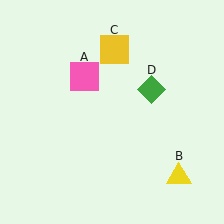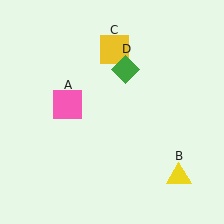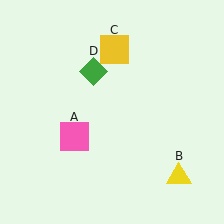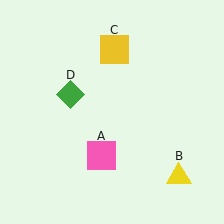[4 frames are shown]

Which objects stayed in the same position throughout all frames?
Yellow triangle (object B) and yellow square (object C) remained stationary.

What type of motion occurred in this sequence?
The pink square (object A), green diamond (object D) rotated counterclockwise around the center of the scene.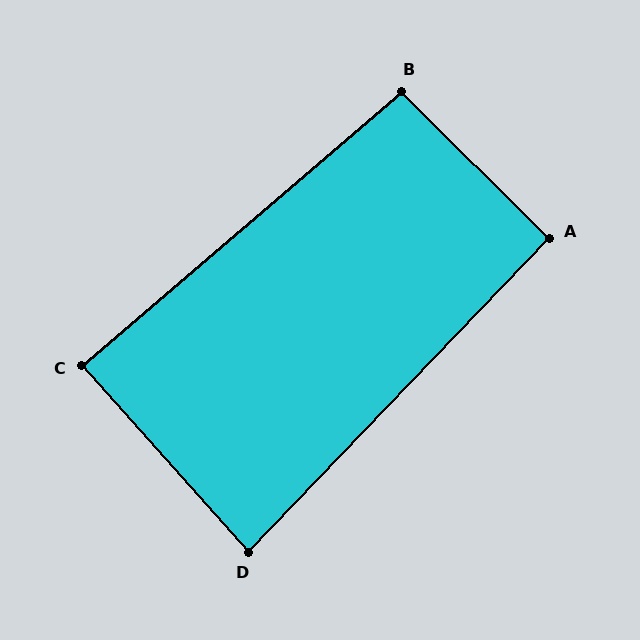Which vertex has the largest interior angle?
B, at approximately 94 degrees.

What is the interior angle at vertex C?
Approximately 89 degrees (approximately right).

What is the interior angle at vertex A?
Approximately 91 degrees (approximately right).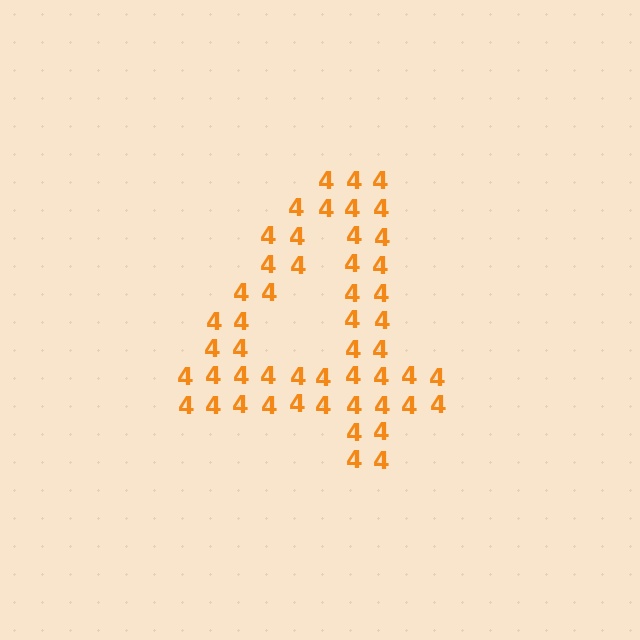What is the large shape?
The large shape is the digit 4.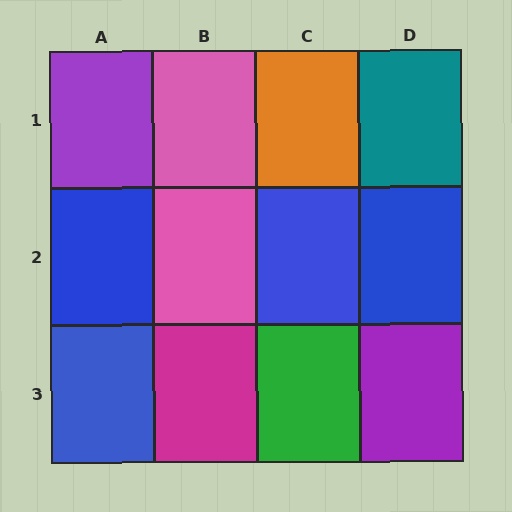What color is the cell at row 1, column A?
Purple.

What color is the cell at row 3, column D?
Purple.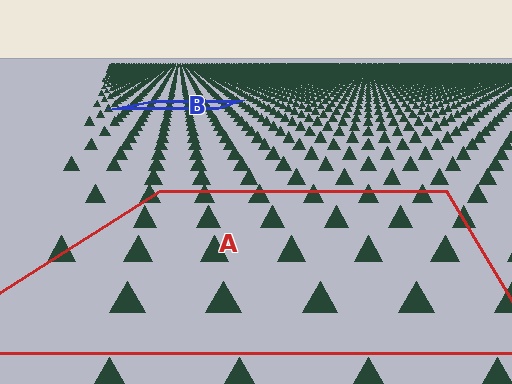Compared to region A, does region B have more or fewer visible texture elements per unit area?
Region B has more texture elements per unit area — they are packed more densely because it is farther away.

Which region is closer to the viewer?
Region A is closer. The texture elements there are larger and more spread out.